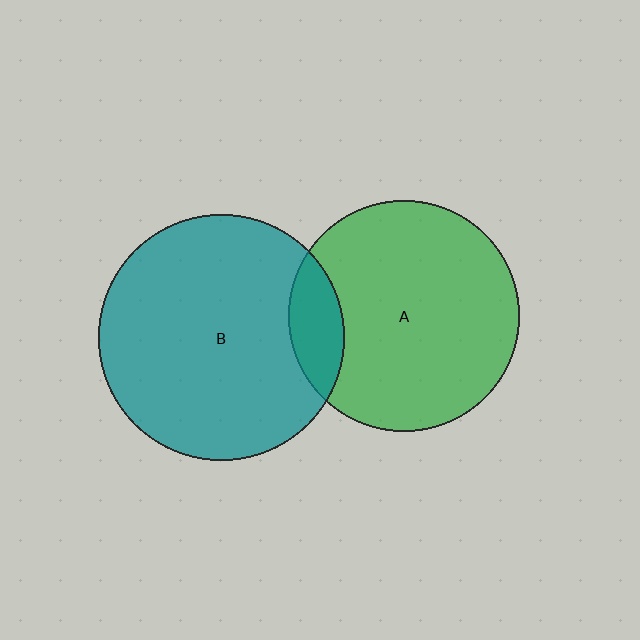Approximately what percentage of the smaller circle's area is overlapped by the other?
Approximately 15%.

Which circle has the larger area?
Circle B (teal).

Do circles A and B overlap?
Yes.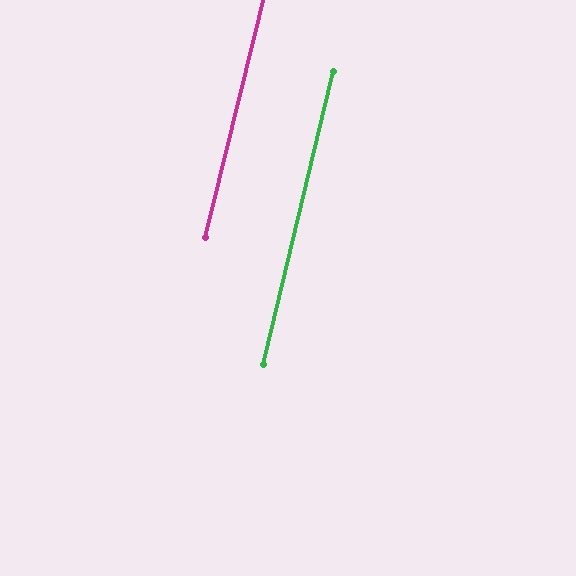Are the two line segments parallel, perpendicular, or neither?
Parallel — their directions differ by only 0.3°.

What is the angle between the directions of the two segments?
Approximately 0 degrees.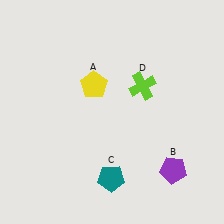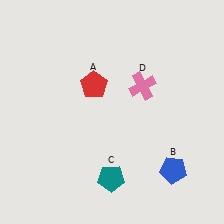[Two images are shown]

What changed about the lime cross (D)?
In Image 1, D is lime. In Image 2, it changed to pink.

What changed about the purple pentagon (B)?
In Image 1, B is purple. In Image 2, it changed to blue.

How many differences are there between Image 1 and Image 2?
There are 3 differences between the two images.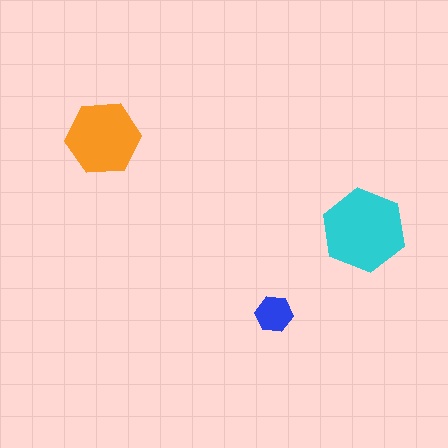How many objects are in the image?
There are 3 objects in the image.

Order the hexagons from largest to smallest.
the cyan one, the orange one, the blue one.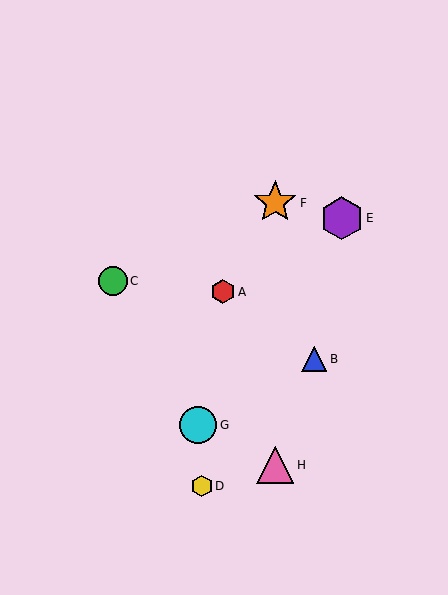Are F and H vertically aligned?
Yes, both are at x≈275.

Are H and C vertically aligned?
No, H is at x≈275 and C is at x≈113.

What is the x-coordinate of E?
Object E is at x≈342.